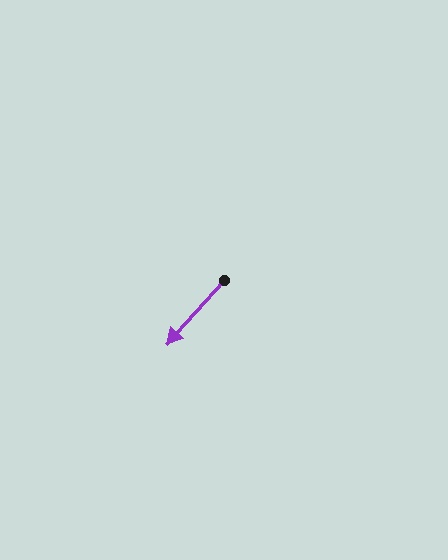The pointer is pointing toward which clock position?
Roughly 7 o'clock.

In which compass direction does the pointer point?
Southwest.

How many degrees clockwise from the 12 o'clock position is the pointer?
Approximately 222 degrees.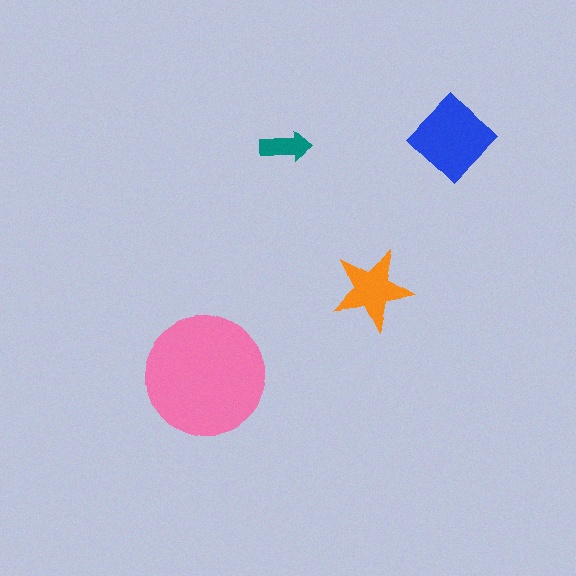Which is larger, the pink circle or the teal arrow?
The pink circle.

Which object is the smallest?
The teal arrow.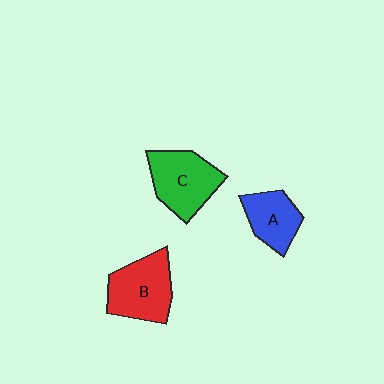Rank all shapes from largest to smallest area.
From largest to smallest: B (red), C (green), A (blue).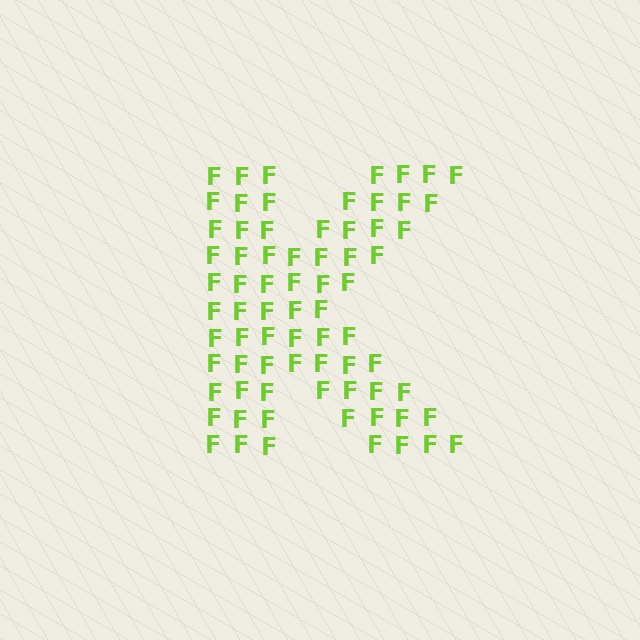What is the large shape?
The large shape is the letter K.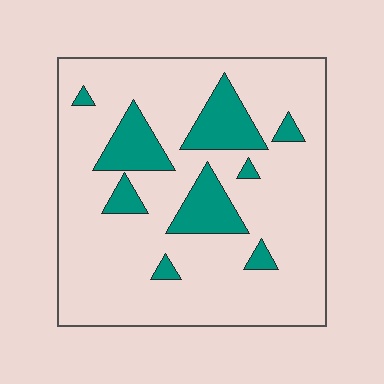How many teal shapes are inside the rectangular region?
9.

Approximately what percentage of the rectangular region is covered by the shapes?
Approximately 20%.